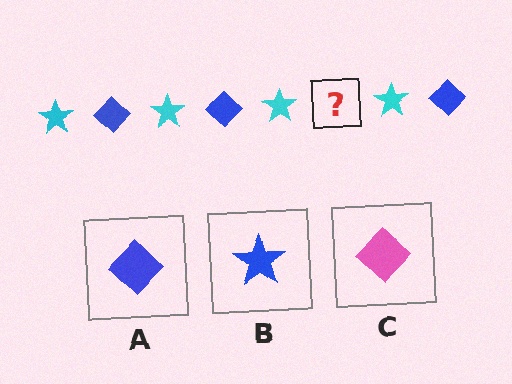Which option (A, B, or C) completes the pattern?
A.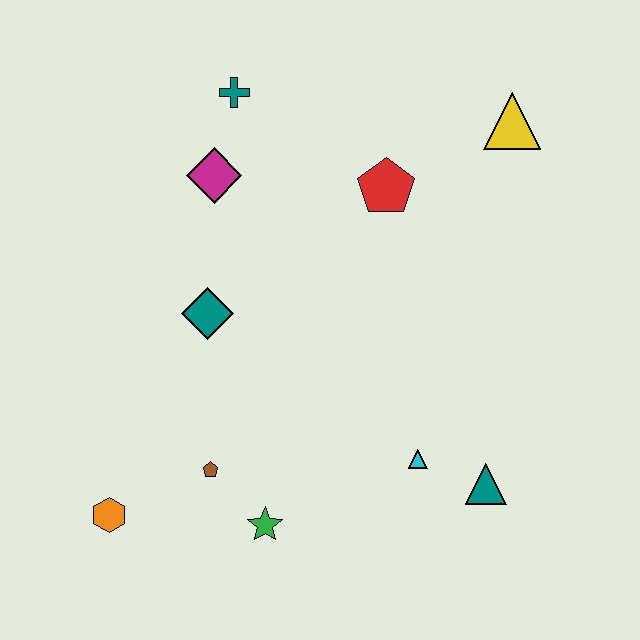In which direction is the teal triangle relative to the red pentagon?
The teal triangle is below the red pentagon.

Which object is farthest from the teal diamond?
The yellow triangle is farthest from the teal diamond.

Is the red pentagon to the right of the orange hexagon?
Yes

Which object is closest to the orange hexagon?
The brown pentagon is closest to the orange hexagon.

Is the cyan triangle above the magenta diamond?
No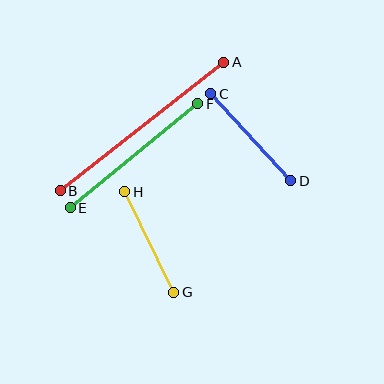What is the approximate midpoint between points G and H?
The midpoint is at approximately (149, 242) pixels.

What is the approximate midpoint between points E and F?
The midpoint is at approximately (134, 156) pixels.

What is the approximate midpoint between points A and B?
The midpoint is at approximately (142, 126) pixels.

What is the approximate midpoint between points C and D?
The midpoint is at approximately (251, 137) pixels.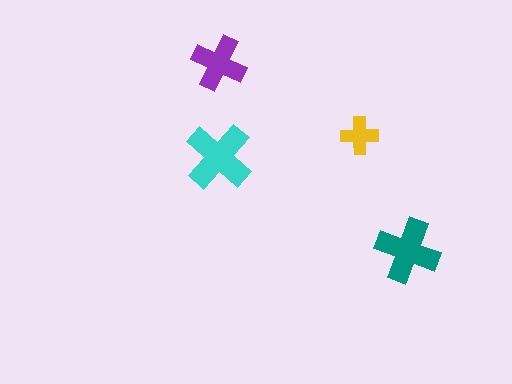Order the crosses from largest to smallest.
the cyan one, the teal one, the purple one, the yellow one.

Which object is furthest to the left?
The cyan cross is leftmost.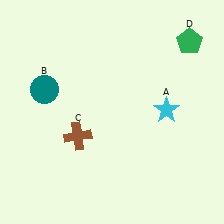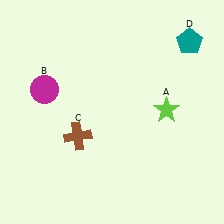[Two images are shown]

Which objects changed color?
A changed from cyan to lime. B changed from teal to magenta. D changed from green to teal.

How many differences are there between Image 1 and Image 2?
There are 3 differences between the two images.